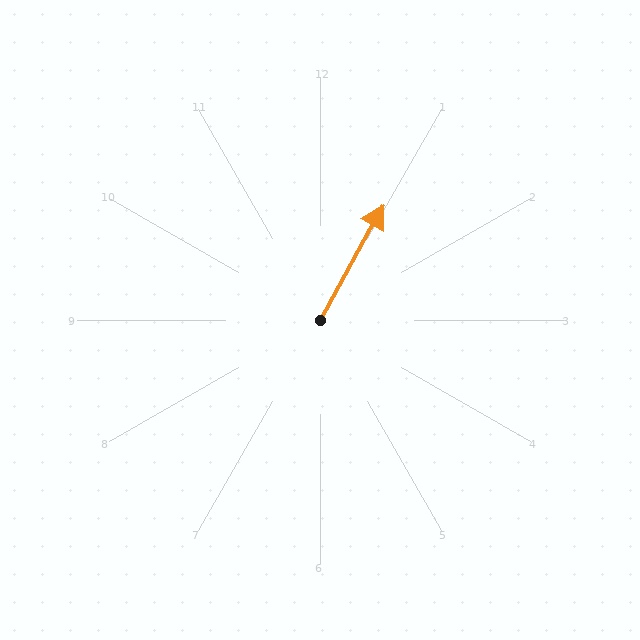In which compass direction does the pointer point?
Northeast.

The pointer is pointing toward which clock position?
Roughly 1 o'clock.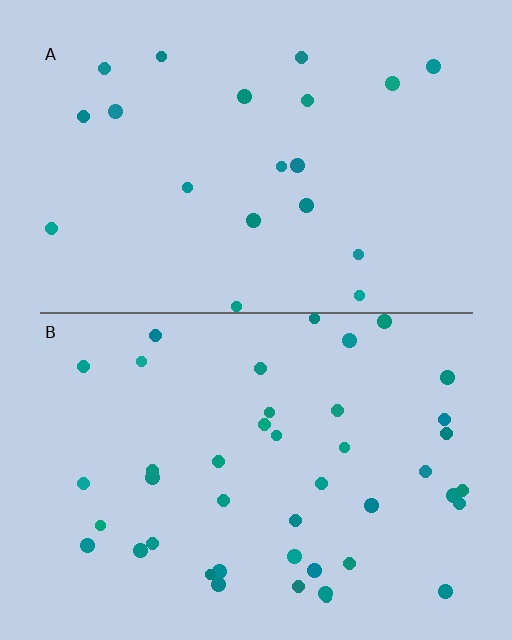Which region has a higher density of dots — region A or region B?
B (the bottom).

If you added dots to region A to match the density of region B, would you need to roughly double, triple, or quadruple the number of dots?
Approximately double.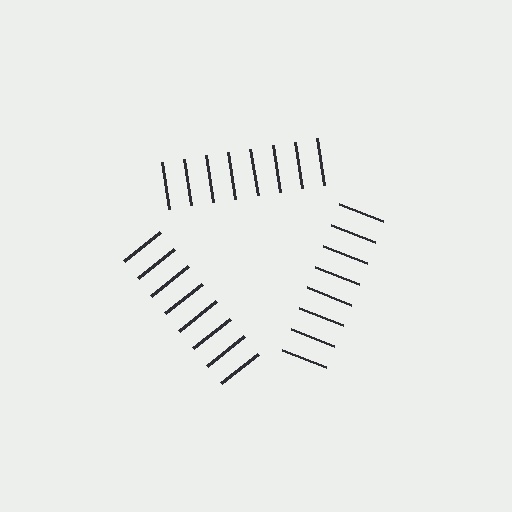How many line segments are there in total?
24 — 8 along each of the 3 edges.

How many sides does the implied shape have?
3 sides — the line-ends trace a triangle.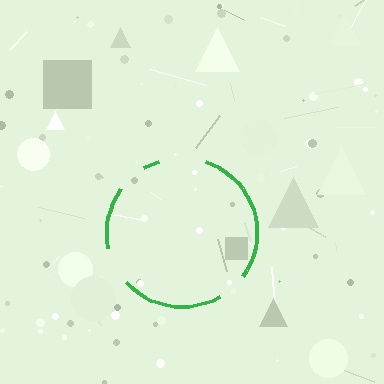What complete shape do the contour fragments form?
The contour fragments form a circle.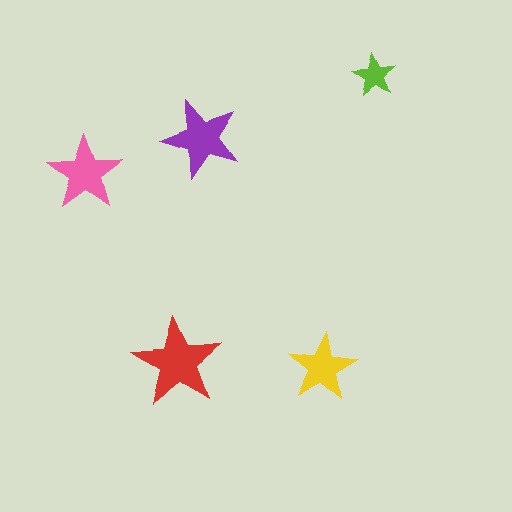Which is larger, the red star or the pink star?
The red one.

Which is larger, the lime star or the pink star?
The pink one.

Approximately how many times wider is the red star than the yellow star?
About 1.5 times wider.